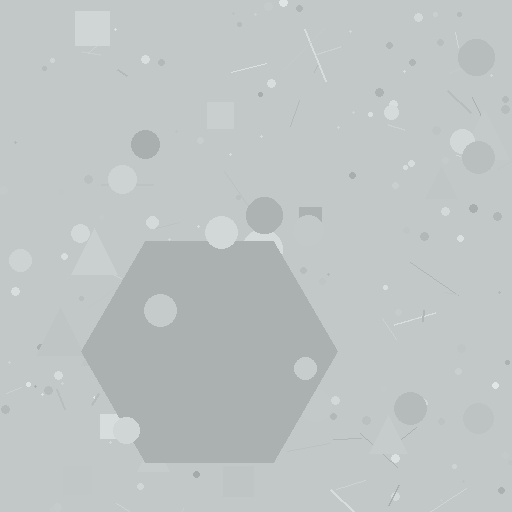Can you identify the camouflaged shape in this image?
The camouflaged shape is a hexagon.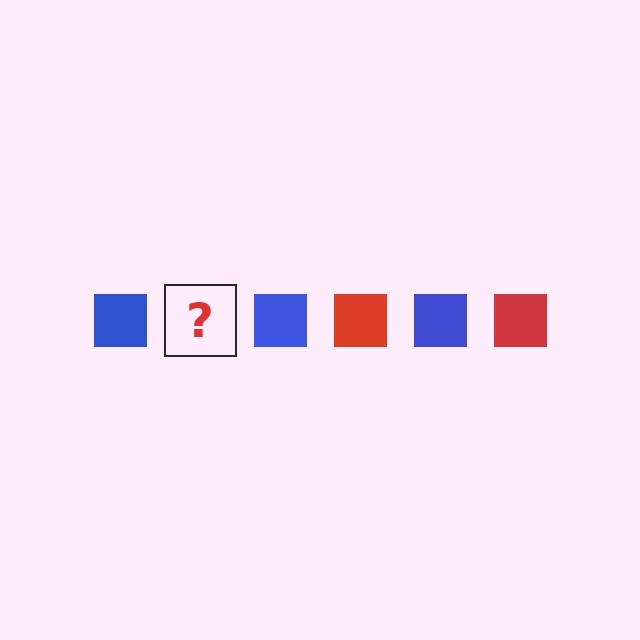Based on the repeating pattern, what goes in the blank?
The blank should be a red square.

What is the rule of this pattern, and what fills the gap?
The rule is that the pattern cycles through blue, red squares. The gap should be filled with a red square.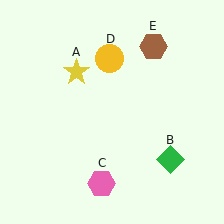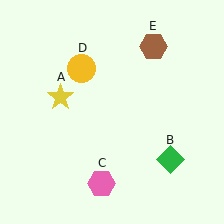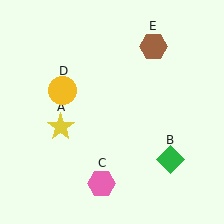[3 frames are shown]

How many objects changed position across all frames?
2 objects changed position: yellow star (object A), yellow circle (object D).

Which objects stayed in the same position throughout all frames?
Green diamond (object B) and pink hexagon (object C) and brown hexagon (object E) remained stationary.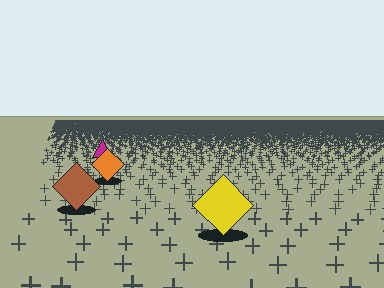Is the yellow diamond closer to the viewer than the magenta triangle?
Yes. The yellow diamond is closer — you can tell from the texture gradient: the ground texture is coarser near it.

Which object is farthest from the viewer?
The magenta triangle is farthest from the viewer. It appears smaller and the ground texture around it is denser.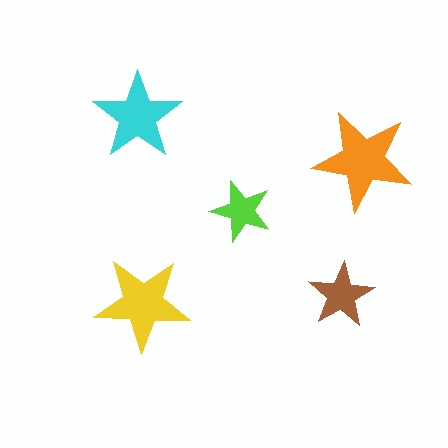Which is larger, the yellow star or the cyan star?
The yellow one.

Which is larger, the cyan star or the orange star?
The orange one.